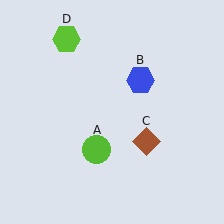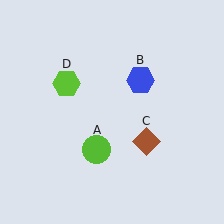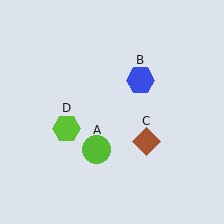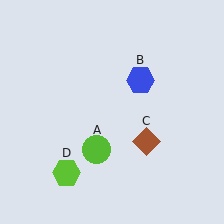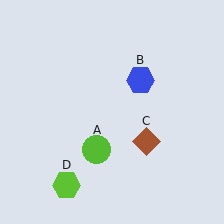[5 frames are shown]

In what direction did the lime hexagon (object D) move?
The lime hexagon (object D) moved down.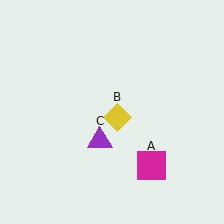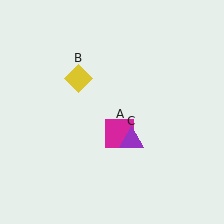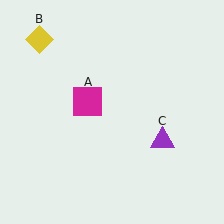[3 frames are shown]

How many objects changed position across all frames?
3 objects changed position: magenta square (object A), yellow diamond (object B), purple triangle (object C).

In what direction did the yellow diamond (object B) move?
The yellow diamond (object B) moved up and to the left.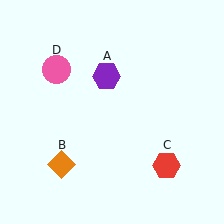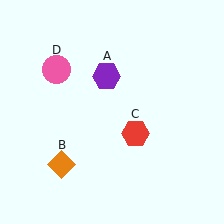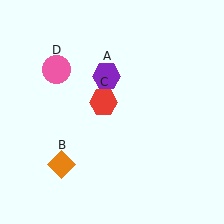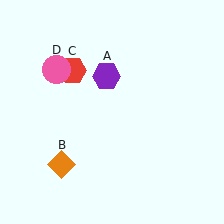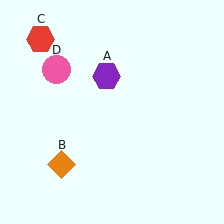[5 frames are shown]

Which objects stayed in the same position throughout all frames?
Purple hexagon (object A) and orange diamond (object B) and pink circle (object D) remained stationary.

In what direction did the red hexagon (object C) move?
The red hexagon (object C) moved up and to the left.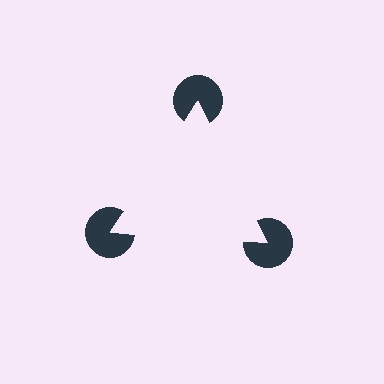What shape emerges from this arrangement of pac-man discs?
An illusory triangle — its edges are inferred from the aligned wedge cuts in the pac-man discs, not physically drawn.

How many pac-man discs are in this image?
There are 3 — one at each vertex of the illusory triangle.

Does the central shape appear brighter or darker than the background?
It typically appears slightly brighter than the background, even though no actual brightness change is drawn.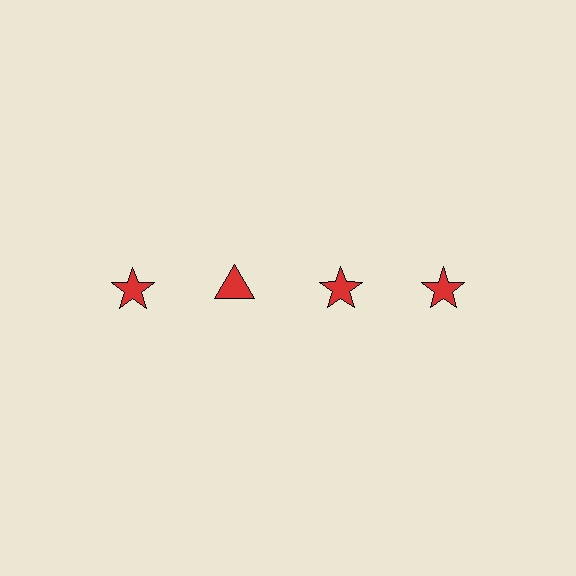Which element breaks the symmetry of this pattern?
The red triangle in the top row, second from left column breaks the symmetry. All other shapes are red stars.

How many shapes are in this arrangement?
There are 4 shapes arranged in a grid pattern.